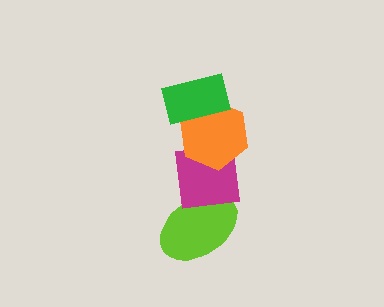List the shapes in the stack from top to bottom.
From top to bottom: the green rectangle, the orange hexagon, the magenta square, the lime ellipse.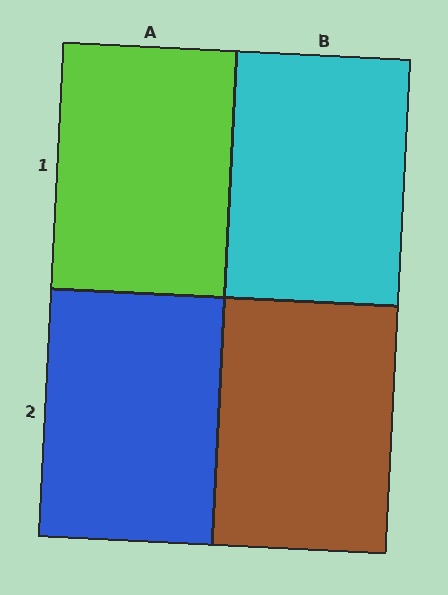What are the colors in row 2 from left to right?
Blue, brown.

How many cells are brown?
1 cell is brown.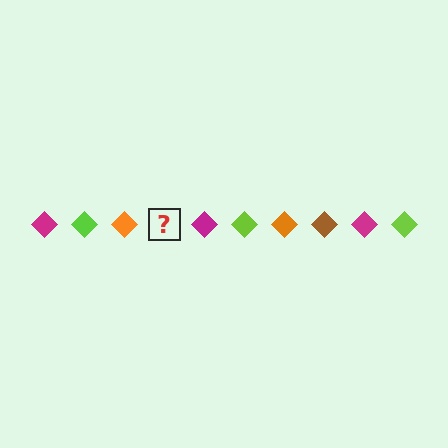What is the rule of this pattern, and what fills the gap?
The rule is that the pattern cycles through magenta, lime, orange, brown diamonds. The gap should be filled with a brown diamond.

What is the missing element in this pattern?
The missing element is a brown diamond.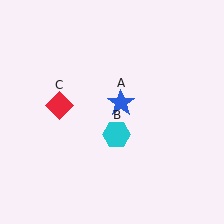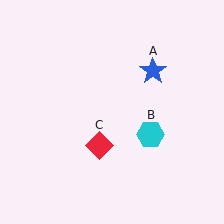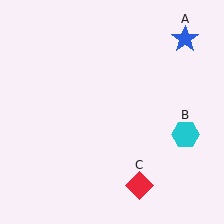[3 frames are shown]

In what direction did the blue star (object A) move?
The blue star (object A) moved up and to the right.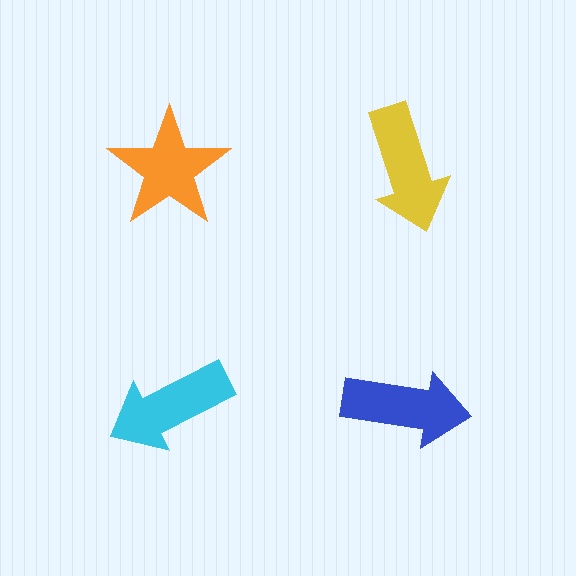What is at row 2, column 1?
A cyan arrow.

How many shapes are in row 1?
2 shapes.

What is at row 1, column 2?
A yellow arrow.